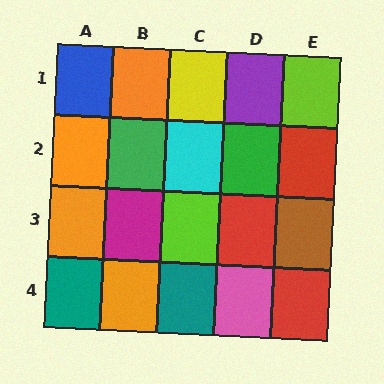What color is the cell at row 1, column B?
Orange.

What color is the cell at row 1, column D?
Purple.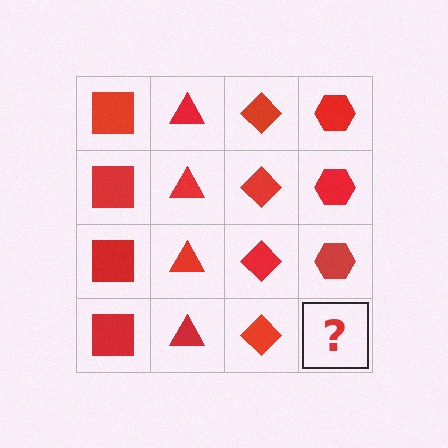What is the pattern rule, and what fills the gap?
The rule is that each column has a consistent shape. The gap should be filled with a red hexagon.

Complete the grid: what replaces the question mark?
The question mark should be replaced with a red hexagon.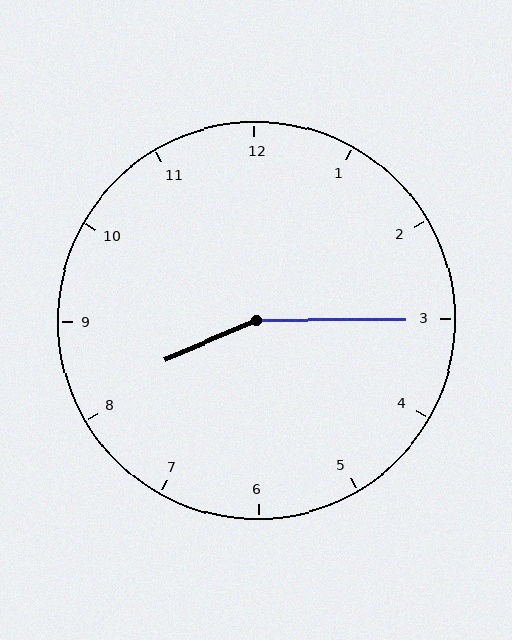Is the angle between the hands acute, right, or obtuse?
It is obtuse.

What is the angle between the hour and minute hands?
Approximately 158 degrees.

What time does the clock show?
8:15.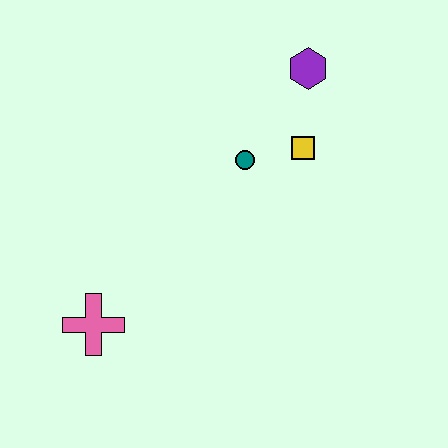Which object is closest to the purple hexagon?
The yellow square is closest to the purple hexagon.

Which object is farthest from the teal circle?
The pink cross is farthest from the teal circle.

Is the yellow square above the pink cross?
Yes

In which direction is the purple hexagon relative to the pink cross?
The purple hexagon is above the pink cross.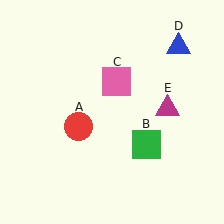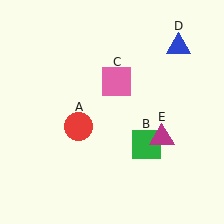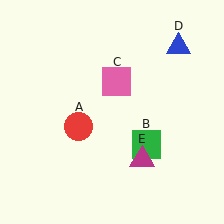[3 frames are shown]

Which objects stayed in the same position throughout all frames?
Red circle (object A) and green square (object B) and pink square (object C) and blue triangle (object D) remained stationary.